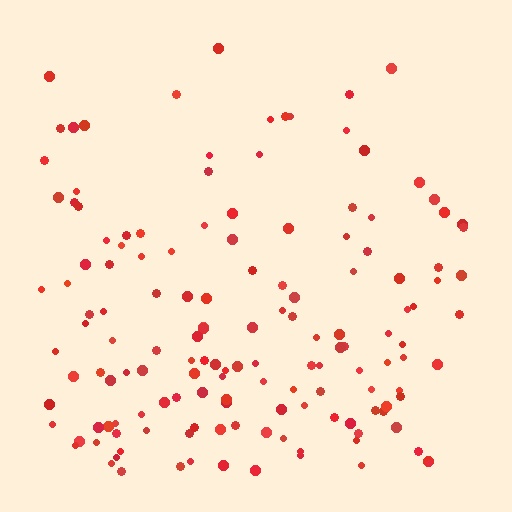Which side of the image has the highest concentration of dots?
The bottom.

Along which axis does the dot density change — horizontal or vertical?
Vertical.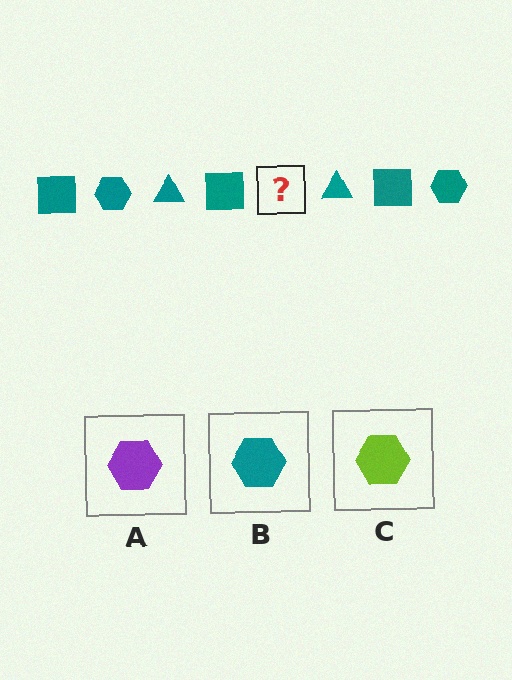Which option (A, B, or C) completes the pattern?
B.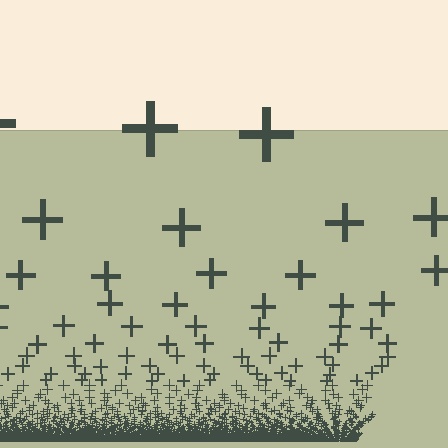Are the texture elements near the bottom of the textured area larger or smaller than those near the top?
Smaller. The gradient is inverted — elements near the bottom are smaller and denser.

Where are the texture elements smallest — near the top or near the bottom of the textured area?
Near the bottom.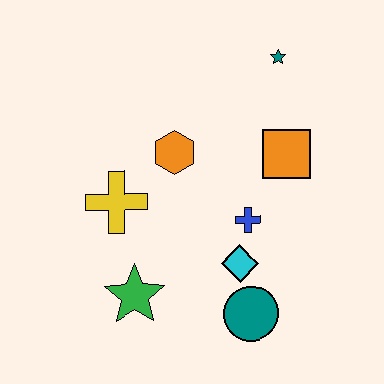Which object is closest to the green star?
The yellow cross is closest to the green star.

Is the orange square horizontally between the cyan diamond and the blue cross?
No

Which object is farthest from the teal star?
The green star is farthest from the teal star.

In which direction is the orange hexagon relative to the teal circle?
The orange hexagon is above the teal circle.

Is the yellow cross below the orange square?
Yes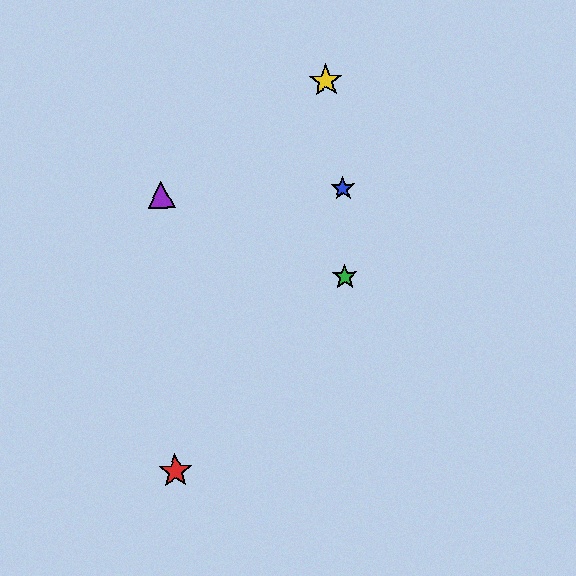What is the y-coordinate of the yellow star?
The yellow star is at y≈81.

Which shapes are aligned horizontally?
The blue star, the purple triangle are aligned horizontally.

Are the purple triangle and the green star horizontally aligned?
No, the purple triangle is at y≈195 and the green star is at y≈277.